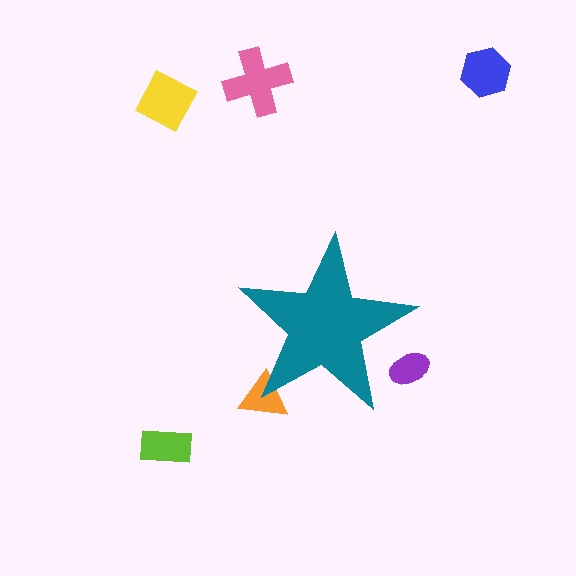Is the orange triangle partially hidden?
Yes, the orange triangle is partially hidden behind the teal star.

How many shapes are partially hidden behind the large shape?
2 shapes are partially hidden.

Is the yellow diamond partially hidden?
No, the yellow diamond is fully visible.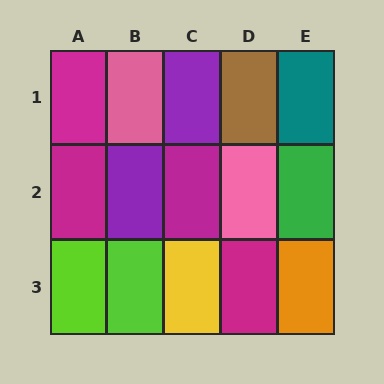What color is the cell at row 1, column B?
Pink.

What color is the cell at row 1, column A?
Magenta.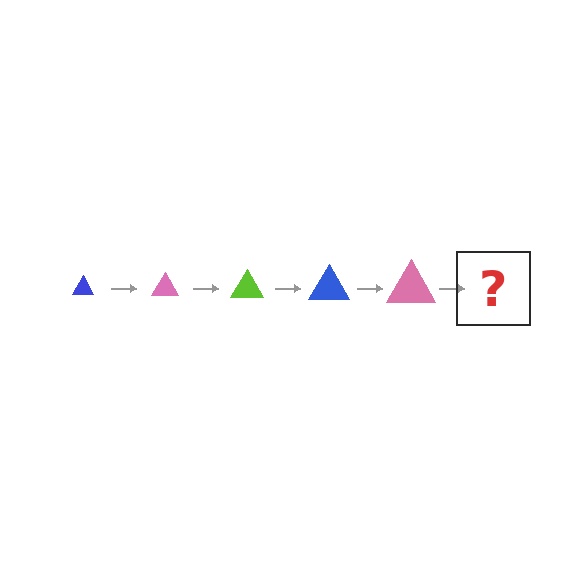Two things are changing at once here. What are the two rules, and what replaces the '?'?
The two rules are that the triangle grows larger each step and the color cycles through blue, pink, and lime. The '?' should be a lime triangle, larger than the previous one.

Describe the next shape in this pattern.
It should be a lime triangle, larger than the previous one.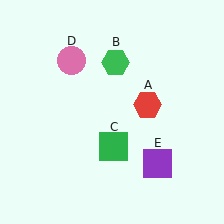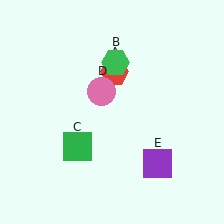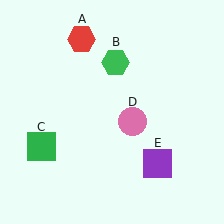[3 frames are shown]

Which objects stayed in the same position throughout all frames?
Green hexagon (object B) and purple square (object E) remained stationary.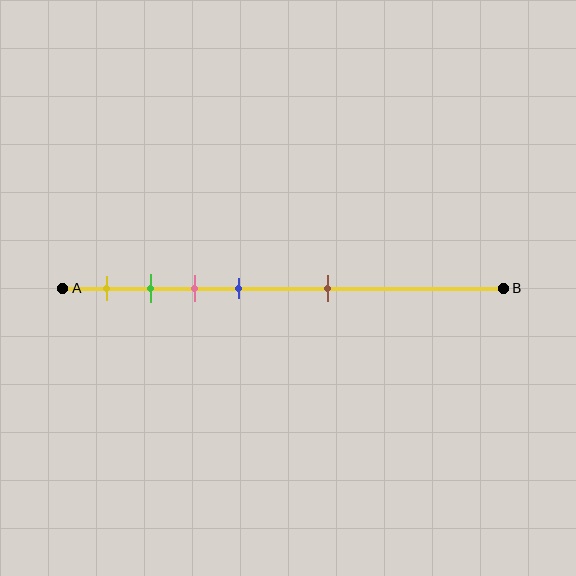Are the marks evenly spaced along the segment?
No, the marks are not evenly spaced.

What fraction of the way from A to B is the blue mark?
The blue mark is approximately 40% (0.4) of the way from A to B.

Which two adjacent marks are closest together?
The green and pink marks are the closest adjacent pair.